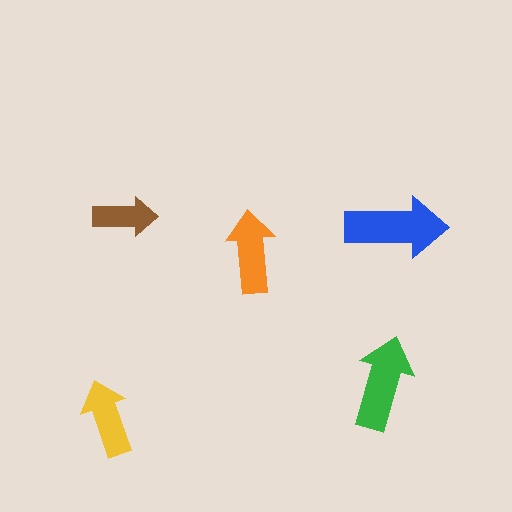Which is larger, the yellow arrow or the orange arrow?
The orange one.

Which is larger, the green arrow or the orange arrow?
The green one.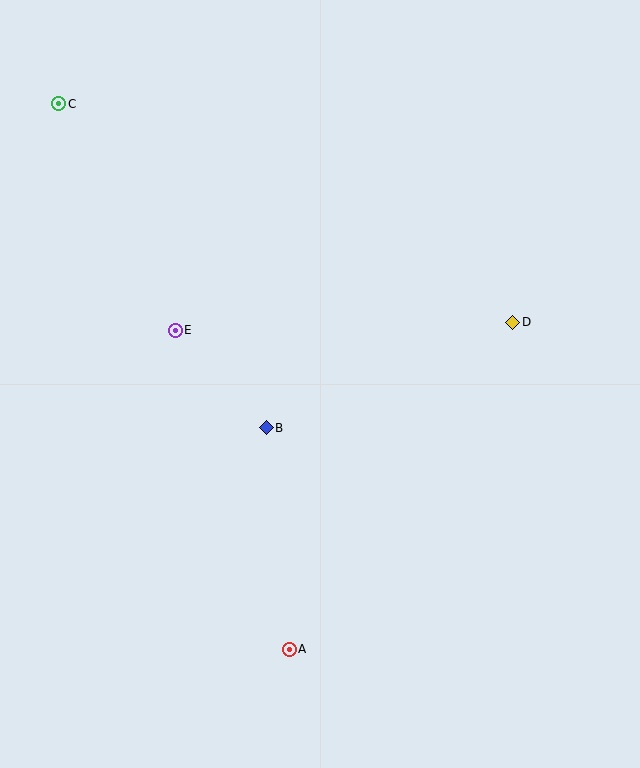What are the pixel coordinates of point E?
Point E is at (175, 330).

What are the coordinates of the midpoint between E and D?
The midpoint between E and D is at (344, 326).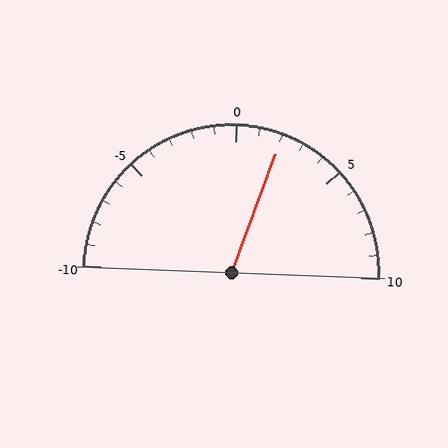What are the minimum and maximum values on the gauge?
The gauge ranges from -10 to 10.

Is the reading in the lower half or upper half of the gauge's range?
The reading is in the upper half of the range (-10 to 10).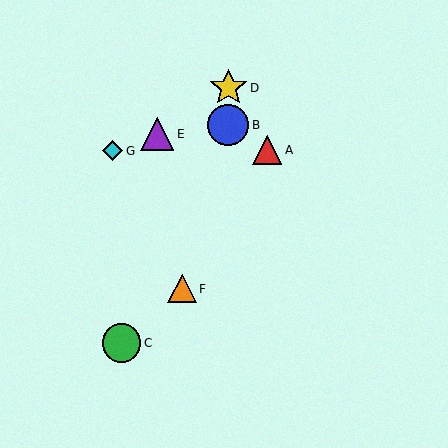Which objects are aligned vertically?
Objects B, D are aligned vertically.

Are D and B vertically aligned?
Yes, both are at x≈228.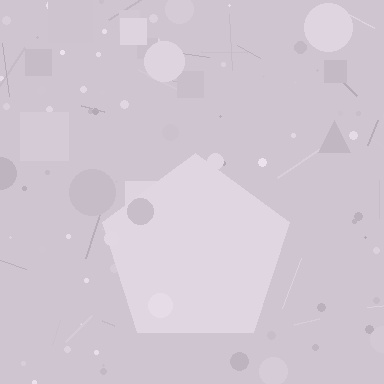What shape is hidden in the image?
A pentagon is hidden in the image.